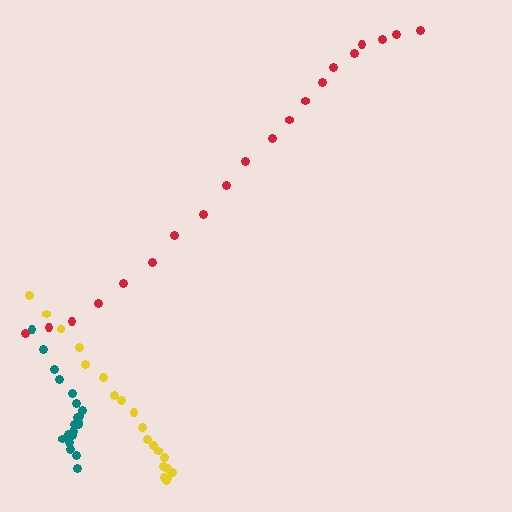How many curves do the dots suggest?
There are 3 distinct paths.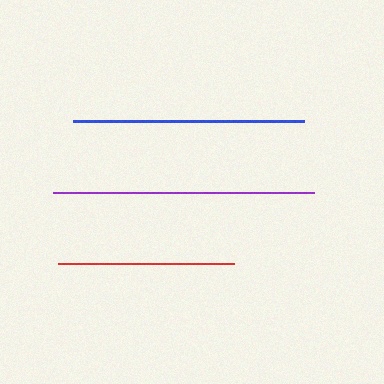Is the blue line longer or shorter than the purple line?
The purple line is longer than the blue line.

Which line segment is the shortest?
The red line is the shortest at approximately 176 pixels.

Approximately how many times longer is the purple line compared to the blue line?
The purple line is approximately 1.1 times the length of the blue line.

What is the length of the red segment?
The red segment is approximately 176 pixels long.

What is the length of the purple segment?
The purple segment is approximately 260 pixels long.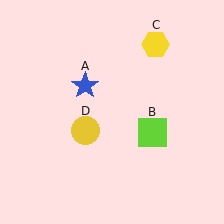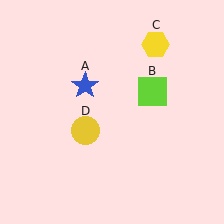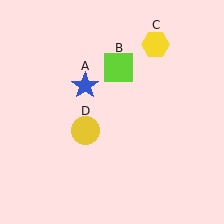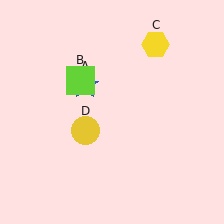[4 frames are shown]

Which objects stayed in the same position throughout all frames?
Blue star (object A) and yellow hexagon (object C) and yellow circle (object D) remained stationary.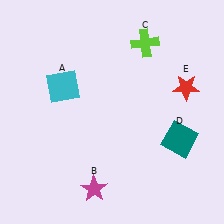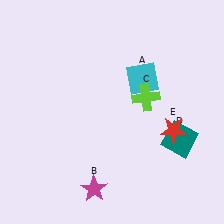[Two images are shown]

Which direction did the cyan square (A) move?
The cyan square (A) moved right.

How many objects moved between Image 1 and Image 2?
3 objects moved between the two images.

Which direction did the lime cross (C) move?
The lime cross (C) moved down.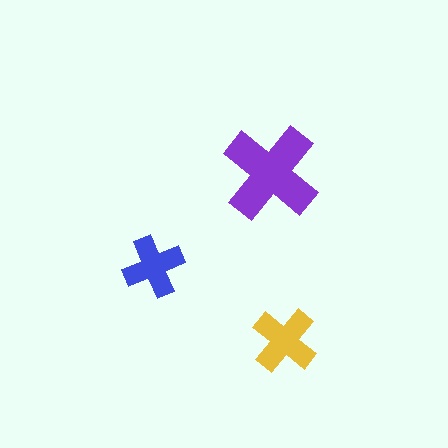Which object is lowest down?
The yellow cross is bottommost.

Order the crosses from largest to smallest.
the purple one, the yellow one, the blue one.